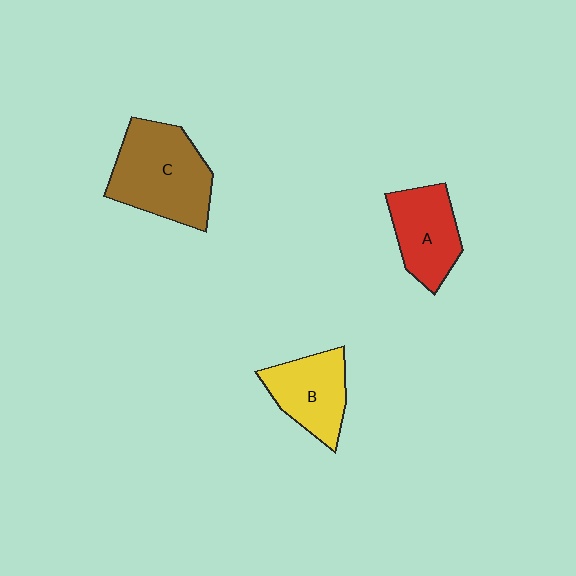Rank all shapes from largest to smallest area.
From largest to smallest: C (brown), A (red), B (yellow).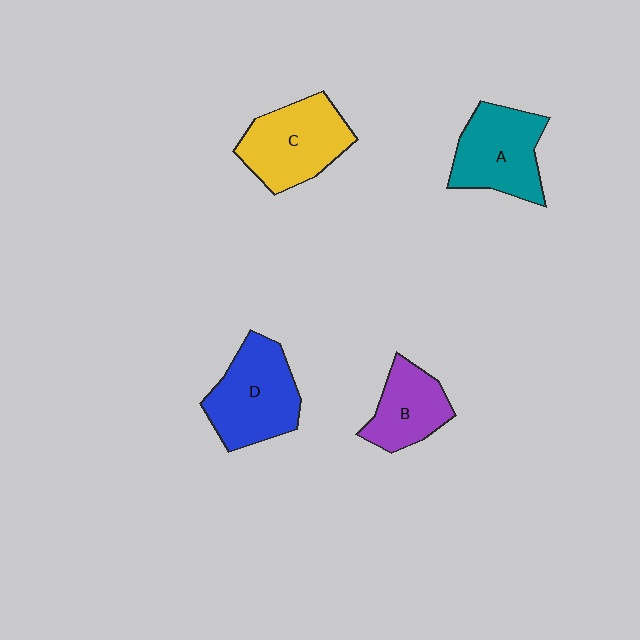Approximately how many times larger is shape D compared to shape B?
Approximately 1.4 times.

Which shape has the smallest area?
Shape B (purple).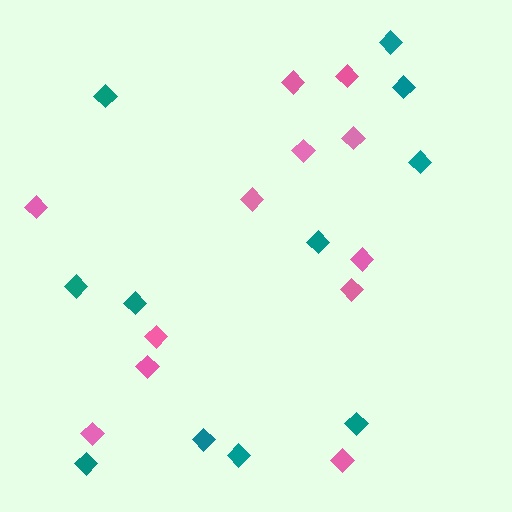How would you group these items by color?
There are 2 groups: one group of pink diamonds (12) and one group of teal diamonds (11).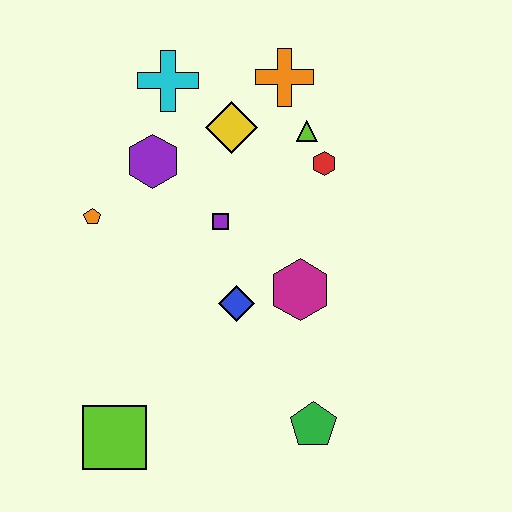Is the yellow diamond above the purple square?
Yes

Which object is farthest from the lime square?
The orange cross is farthest from the lime square.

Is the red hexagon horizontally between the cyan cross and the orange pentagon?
No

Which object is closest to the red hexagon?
The lime triangle is closest to the red hexagon.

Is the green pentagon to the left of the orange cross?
No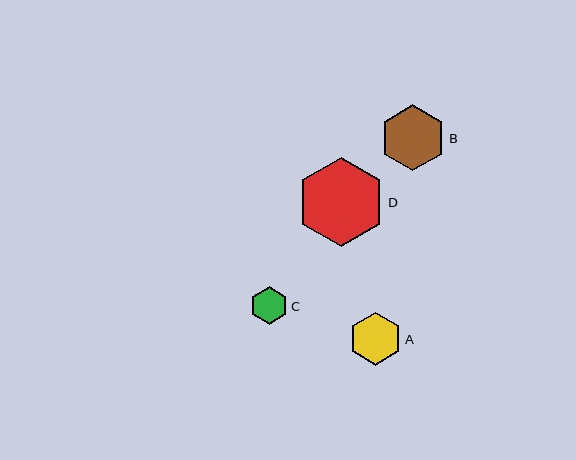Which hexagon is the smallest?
Hexagon C is the smallest with a size of approximately 37 pixels.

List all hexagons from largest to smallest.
From largest to smallest: D, B, A, C.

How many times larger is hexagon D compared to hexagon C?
Hexagon D is approximately 2.4 times the size of hexagon C.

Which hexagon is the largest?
Hexagon D is the largest with a size of approximately 89 pixels.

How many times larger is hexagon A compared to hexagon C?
Hexagon A is approximately 1.4 times the size of hexagon C.